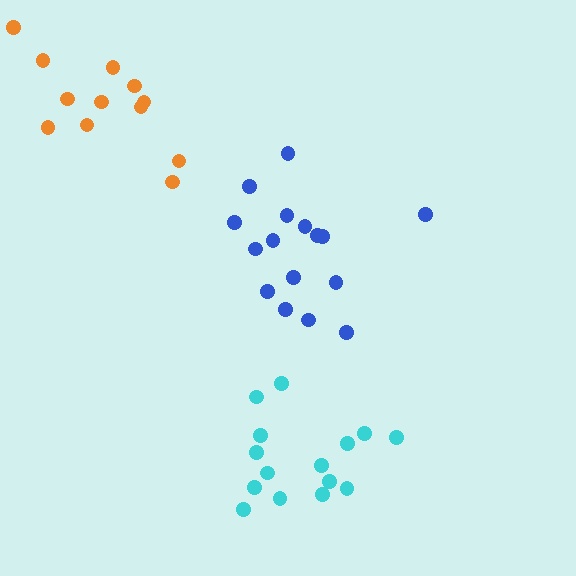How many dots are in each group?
Group 1: 16 dots, Group 2: 12 dots, Group 3: 15 dots (43 total).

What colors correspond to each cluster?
The clusters are colored: blue, orange, cyan.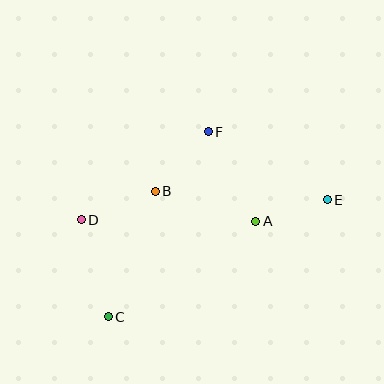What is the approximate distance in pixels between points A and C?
The distance between A and C is approximately 176 pixels.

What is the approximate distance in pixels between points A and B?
The distance between A and B is approximately 105 pixels.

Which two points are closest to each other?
Points A and E are closest to each other.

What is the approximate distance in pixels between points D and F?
The distance between D and F is approximately 155 pixels.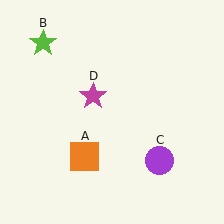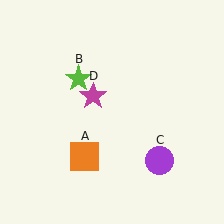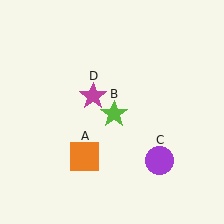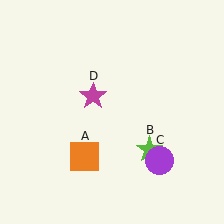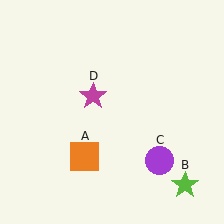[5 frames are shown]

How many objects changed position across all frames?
1 object changed position: lime star (object B).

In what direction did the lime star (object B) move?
The lime star (object B) moved down and to the right.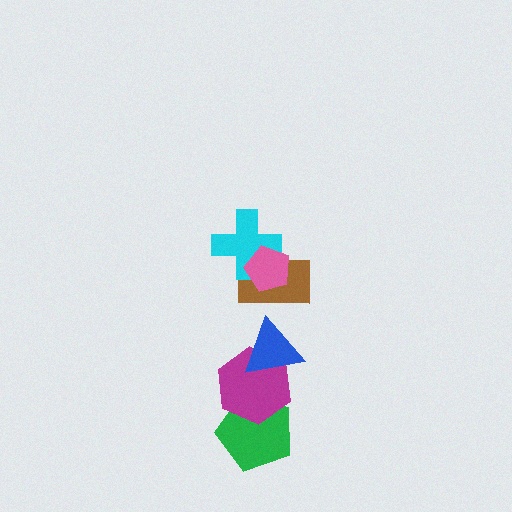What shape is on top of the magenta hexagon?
The blue triangle is on top of the magenta hexagon.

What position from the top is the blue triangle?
The blue triangle is 4th from the top.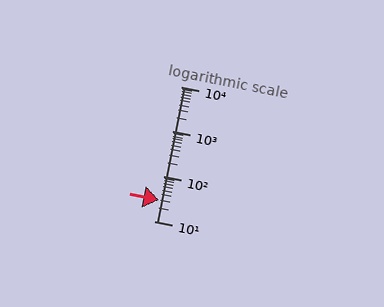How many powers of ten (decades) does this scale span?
The scale spans 3 decades, from 10 to 10000.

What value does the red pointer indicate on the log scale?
The pointer indicates approximately 29.